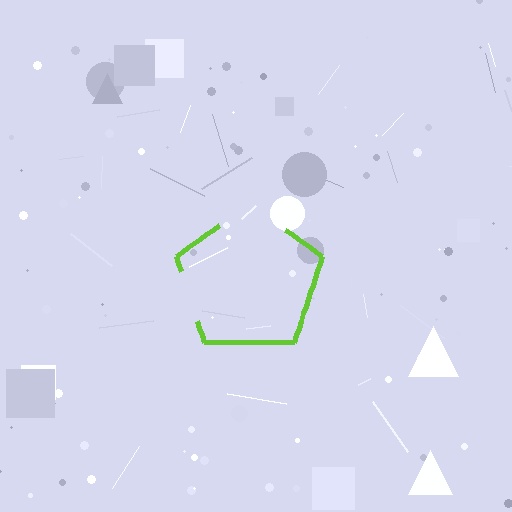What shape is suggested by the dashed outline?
The dashed outline suggests a pentagon.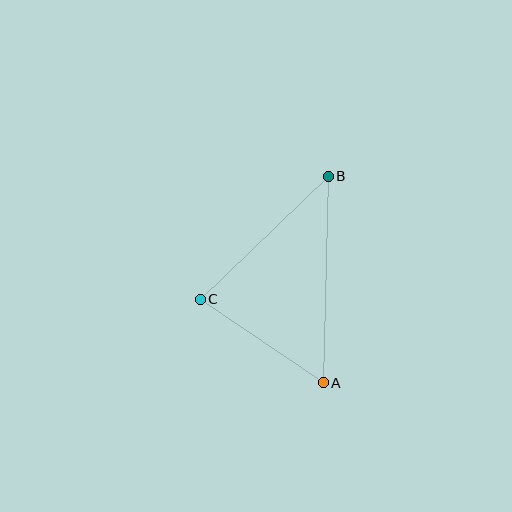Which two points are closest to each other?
Points A and C are closest to each other.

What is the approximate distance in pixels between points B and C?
The distance between B and C is approximately 178 pixels.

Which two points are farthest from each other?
Points A and B are farthest from each other.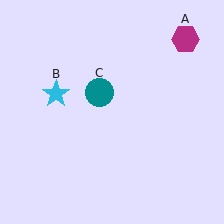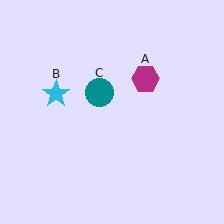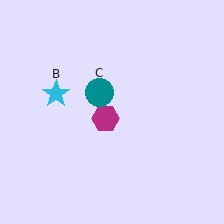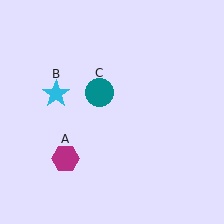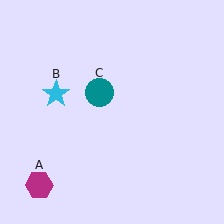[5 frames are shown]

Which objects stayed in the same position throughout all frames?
Cyan star (object B) and teal circle (object C) remained stationary.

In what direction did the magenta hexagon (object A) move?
The magenta hexagon (object A) moved down and to the left.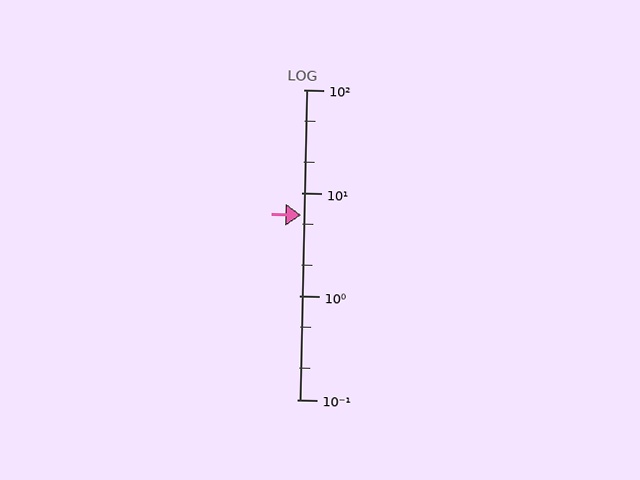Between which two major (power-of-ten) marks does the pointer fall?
The pointer is between 1 and 10.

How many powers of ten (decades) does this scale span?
The scale spans 3 decades, from 0.1 to 100.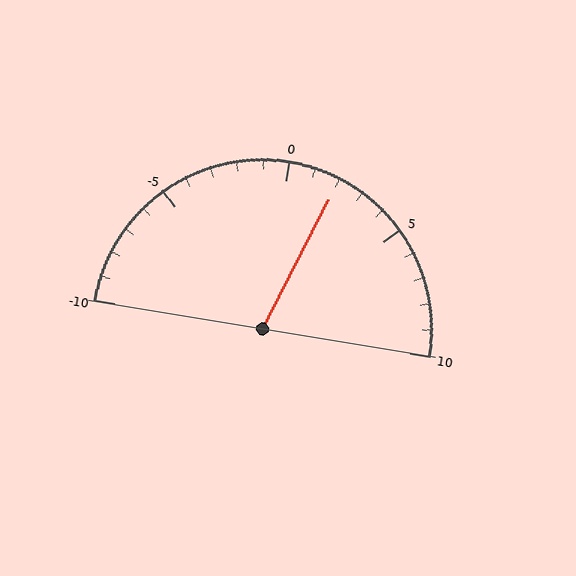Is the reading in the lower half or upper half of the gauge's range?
The reading is in the upper half of the range (-10 to 10).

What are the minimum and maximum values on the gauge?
The gauge ranges from -10 to 10.